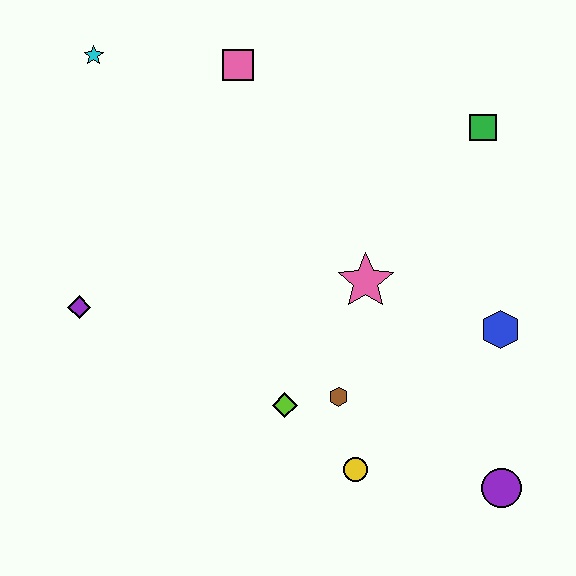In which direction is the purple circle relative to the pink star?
The purple circle is below the pink star.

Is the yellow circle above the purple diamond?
No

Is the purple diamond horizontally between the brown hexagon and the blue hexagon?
No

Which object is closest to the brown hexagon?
The lime diamond is closest to the brown hexagon.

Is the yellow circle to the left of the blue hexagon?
Yes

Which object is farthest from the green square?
The purple diamond is farthest from the green square.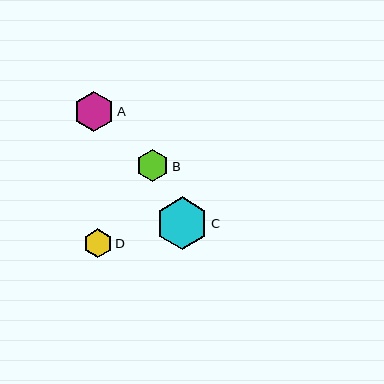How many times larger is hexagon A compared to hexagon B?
Hexagon A is approximately 1.2 times the size of hexagon B.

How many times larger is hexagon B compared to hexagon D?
Hexagon B is approximately 1.1 times the size of hexagon D.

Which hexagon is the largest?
Hexagon C is the largest with a size of approximately 52 pixels.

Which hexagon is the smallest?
Hexagon D is the smallest with a size of approximately 29 pixels.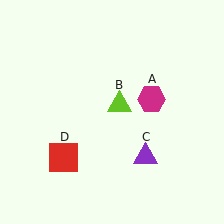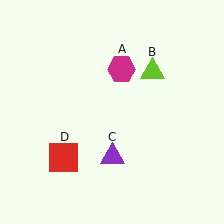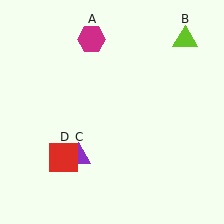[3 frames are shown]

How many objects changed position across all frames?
3 objects changed position: magenta hexagon (object A), lime triangle (object B), purple triangle (object C).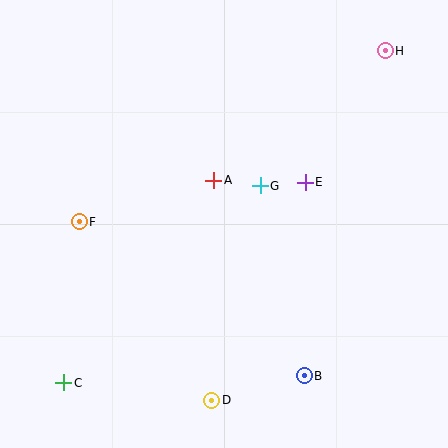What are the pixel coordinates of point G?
Point G is at (260, 186).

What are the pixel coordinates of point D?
Point D is at (212, 400).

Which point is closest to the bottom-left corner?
Point C is closest to the bottom-left corner.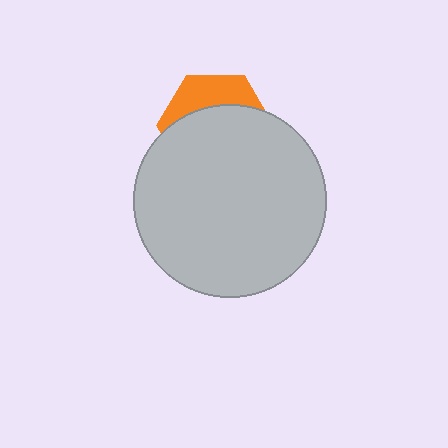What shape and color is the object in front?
The object in front is a light gray circle.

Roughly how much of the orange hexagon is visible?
A small part of it is visible (roughly 32%).